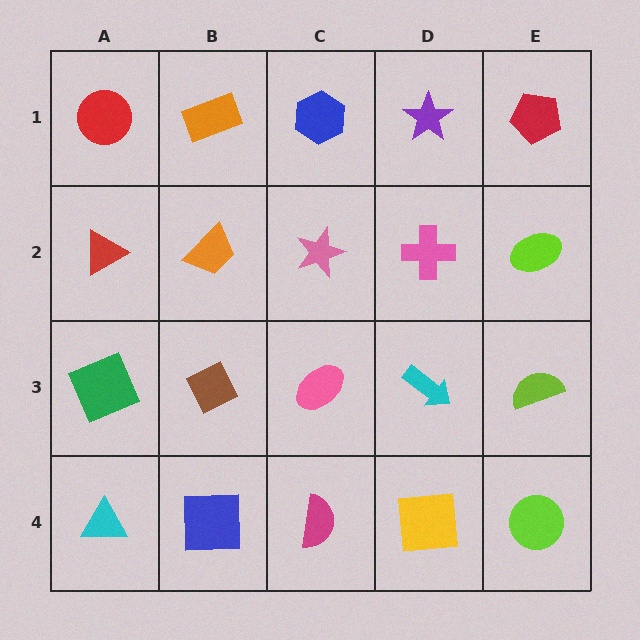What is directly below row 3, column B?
A blue square.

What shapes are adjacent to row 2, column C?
A blue hexagon (row 1, column C), a pink ellipse (row 3, column C), an orange trapezoid (row 2, column B), a pink cross (row 2, column D).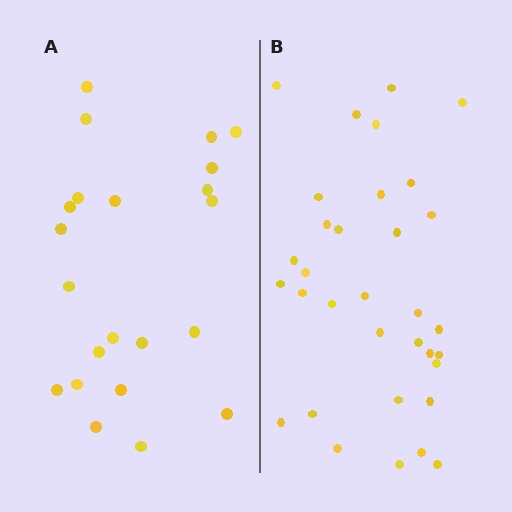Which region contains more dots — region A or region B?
Region B (the right region) has more dots.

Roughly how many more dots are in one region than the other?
Region B has roughly 12 or so more dots than region A.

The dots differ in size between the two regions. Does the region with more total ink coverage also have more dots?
No. Region A has more total ink coverage because its dots are larger, but region B actually contains more individual dots. Total area can be misleading — the number of items is what matters here.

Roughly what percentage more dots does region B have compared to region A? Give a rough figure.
About 50% more.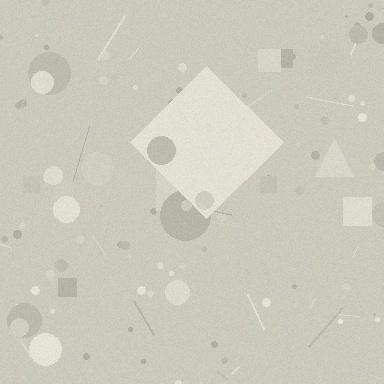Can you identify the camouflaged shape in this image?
The camouflaged shape is a diamond.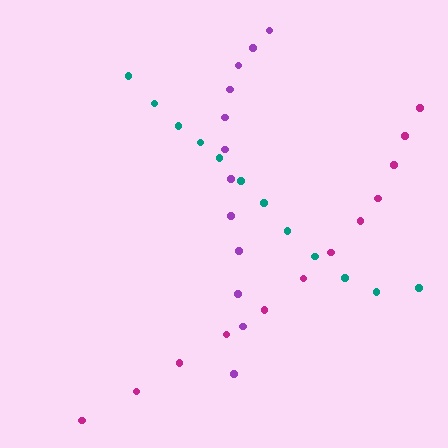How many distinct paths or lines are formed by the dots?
There are 3 distinct paths.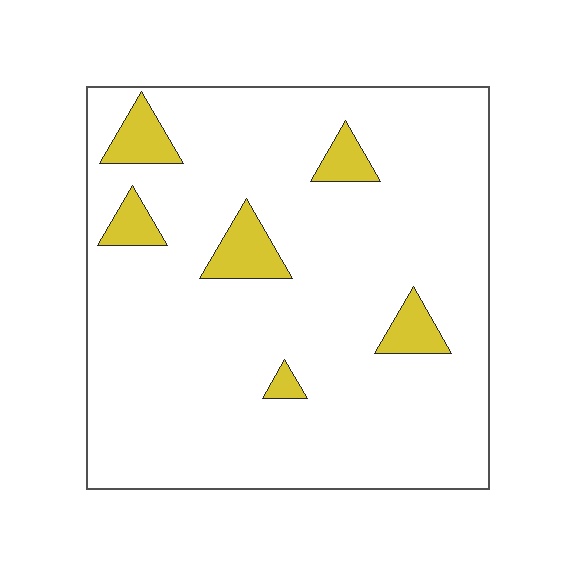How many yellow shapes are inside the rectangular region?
6.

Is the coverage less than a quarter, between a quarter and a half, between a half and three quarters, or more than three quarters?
Less than a quarter.